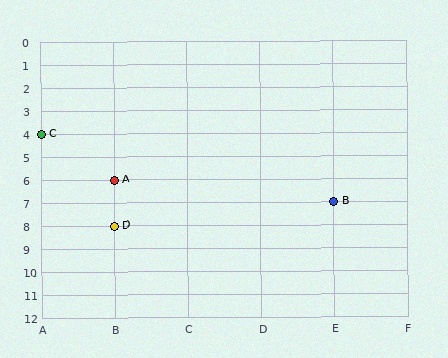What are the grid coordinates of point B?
Point B is at grid coordinates (E, 7).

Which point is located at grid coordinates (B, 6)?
Point A is at (B, 6).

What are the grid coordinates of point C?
Point C is at grid coordinates (A, 4).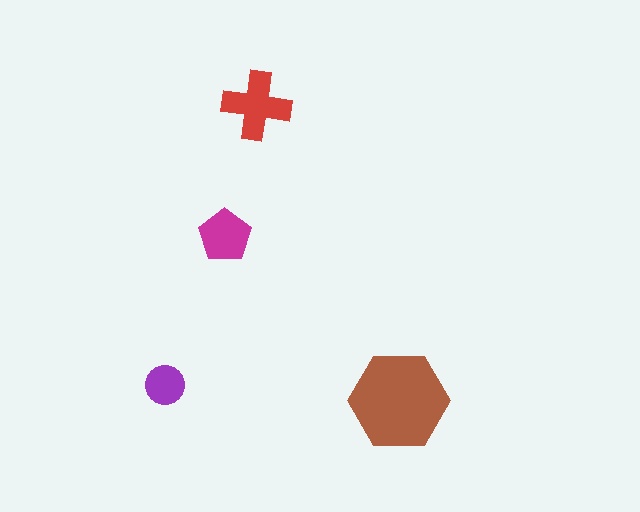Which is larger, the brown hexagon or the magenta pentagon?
The brown hexagon.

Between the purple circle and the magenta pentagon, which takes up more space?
The magenta pentagon.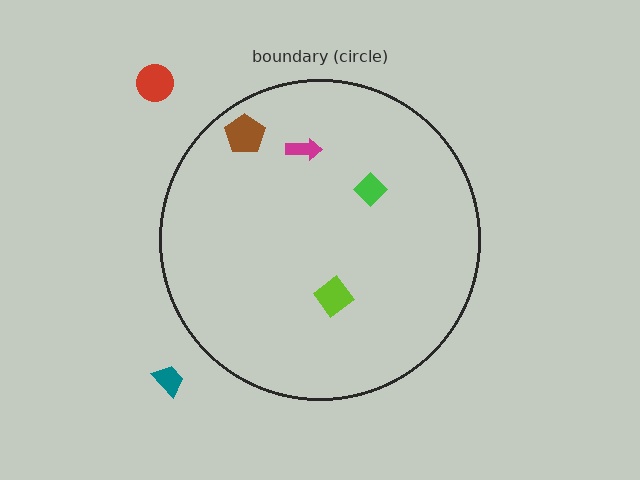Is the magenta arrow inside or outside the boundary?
Inside.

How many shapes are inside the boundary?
4 inside, 2 outside.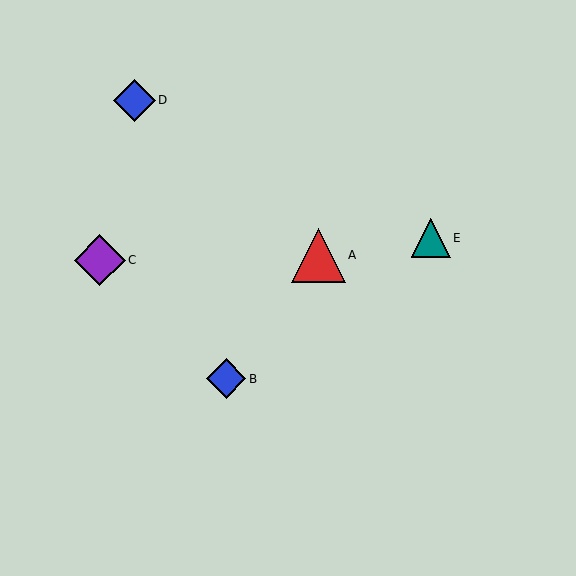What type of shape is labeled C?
Shape C is a purple diamond.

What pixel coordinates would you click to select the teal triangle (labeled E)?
Click at (431, 238) to select the teal triangle E.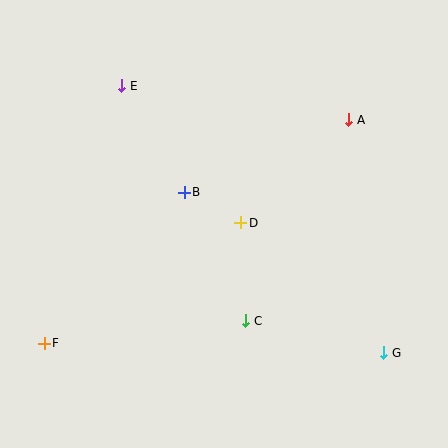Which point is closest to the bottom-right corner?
Point G is closest to the bottom-right corner.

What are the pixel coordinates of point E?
Point E is at (122, 86).